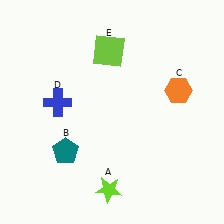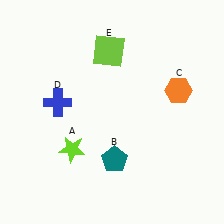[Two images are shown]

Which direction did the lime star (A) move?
The lime star (A) moved up.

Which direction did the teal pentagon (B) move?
The teal pentagon (B) moved right.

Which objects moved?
The objects that moved are: the lime star (A), the teal pentagon (B).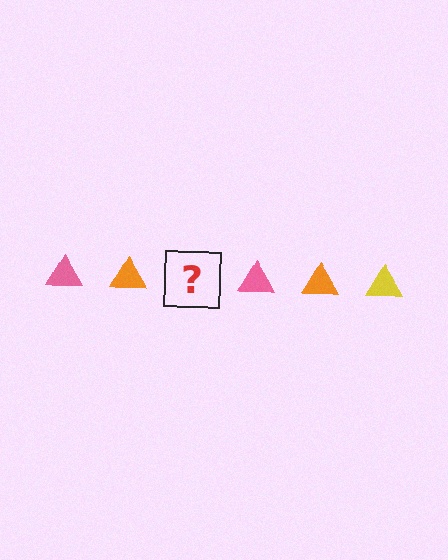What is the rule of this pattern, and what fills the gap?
The rule is that the pattern cycles through pink, orange, yellow triangles. The gap should be filled with a yellow triangle.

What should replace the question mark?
The question mark should be replaced with a yellow triangle.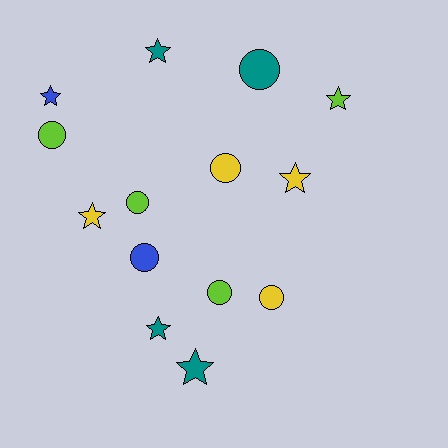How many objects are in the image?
There are 14 objects.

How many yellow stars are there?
There are 2 yellow stars.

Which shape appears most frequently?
Star, with 7 objects.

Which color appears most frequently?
Lime, with 4 objects.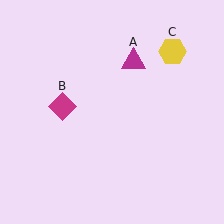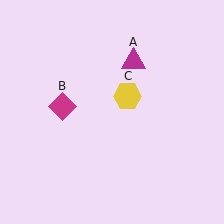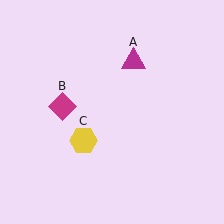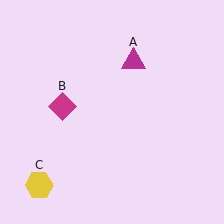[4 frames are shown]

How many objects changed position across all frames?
1 object changed position: yellow hexagon (object C).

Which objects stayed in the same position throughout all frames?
Magenta triangle (object A) and magenta diamond (object B) remained stationary.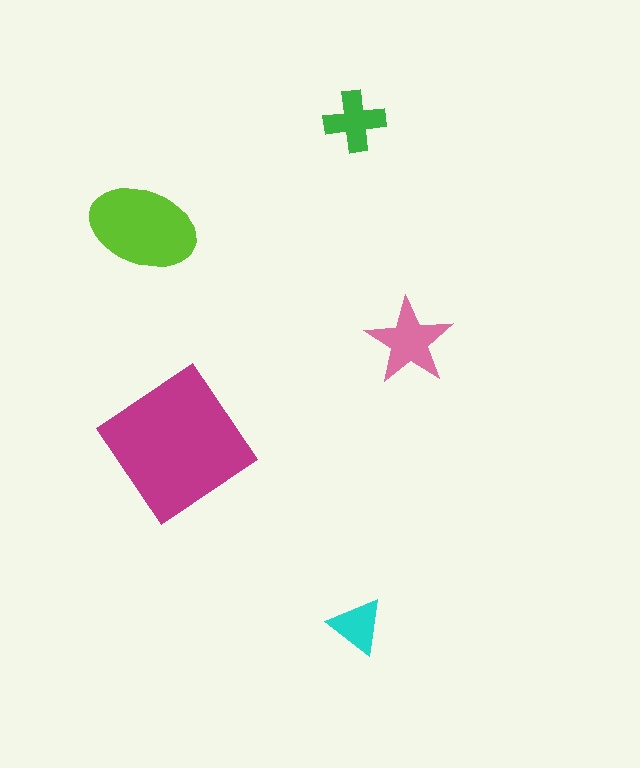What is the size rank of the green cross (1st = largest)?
4th.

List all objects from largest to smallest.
The magenta diamond, the lime ellipse, the pink star, the green cross, the cyan triangle.